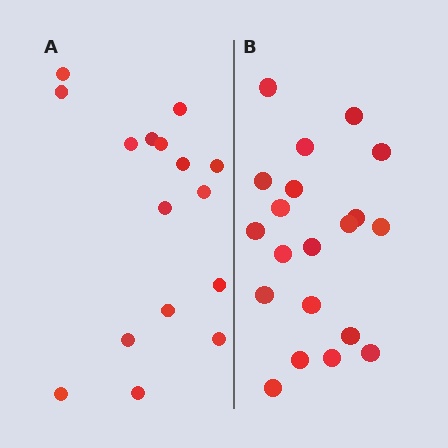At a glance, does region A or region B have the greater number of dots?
Region B (the right region) has more dots.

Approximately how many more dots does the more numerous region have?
Region B has about 4 more dots than region A.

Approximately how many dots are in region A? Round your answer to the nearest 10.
About 20 dots. (The exact count is 16, which rounds to 20.)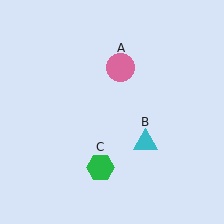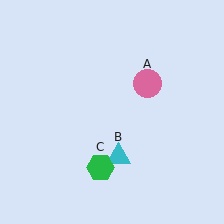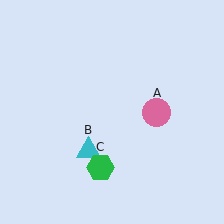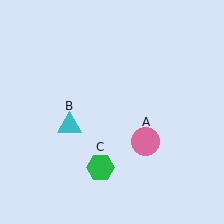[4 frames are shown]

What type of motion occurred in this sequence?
The pink circle (object A), cyan triangle (object B) rotated clockwise around the center of the scene.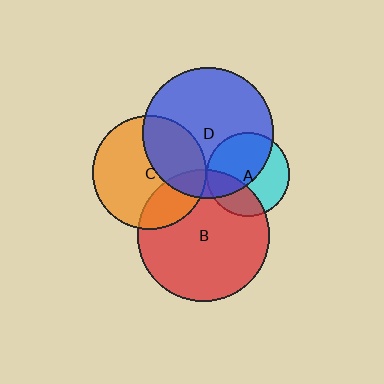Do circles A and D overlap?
Yes.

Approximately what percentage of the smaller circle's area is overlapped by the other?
Approximately 55%.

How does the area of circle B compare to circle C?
Approximately 1.3 times.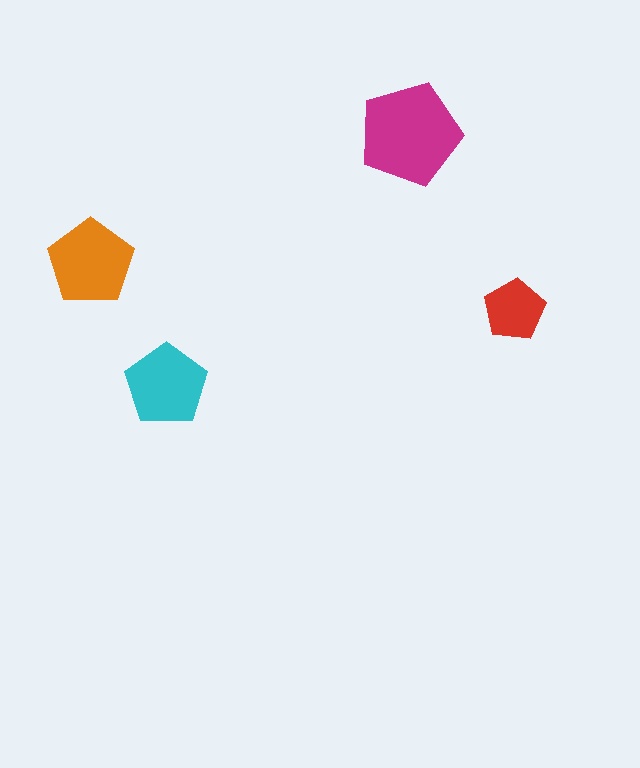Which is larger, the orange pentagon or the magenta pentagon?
The magenta one.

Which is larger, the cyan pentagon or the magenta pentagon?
The magenta one.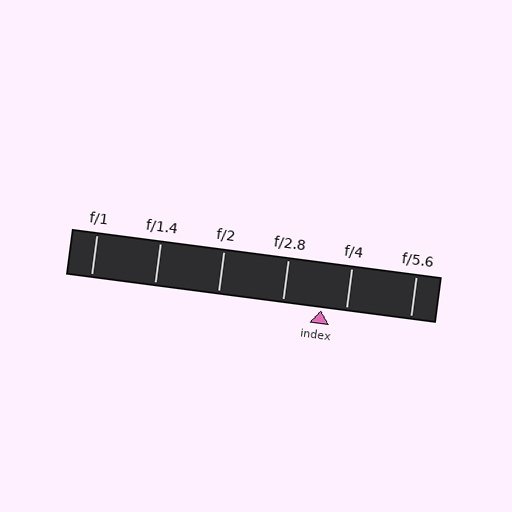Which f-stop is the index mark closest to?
The index mark is closest to f/4.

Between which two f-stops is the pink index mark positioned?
The index mark is between f/2.8 and f/4.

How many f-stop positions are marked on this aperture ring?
There are 6 f-stop positions marked.